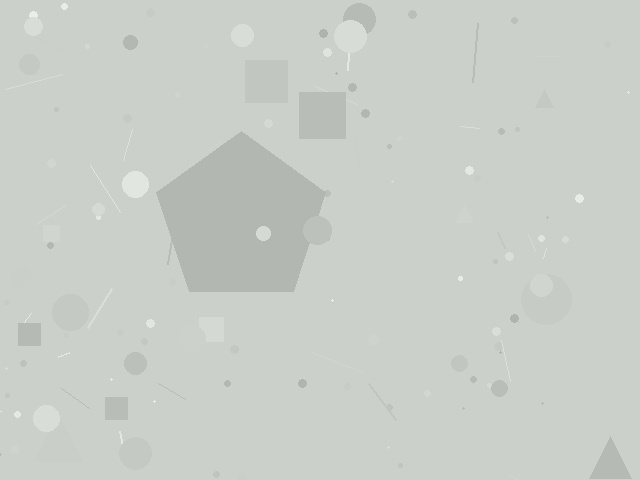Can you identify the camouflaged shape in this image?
The camouflaged shape is a pentagon.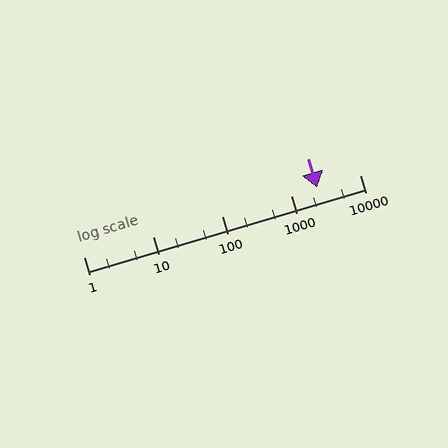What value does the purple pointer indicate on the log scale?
The pointer indicates approximately 2400.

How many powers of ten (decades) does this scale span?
The scale spans 4 decades, from 1 to 10000.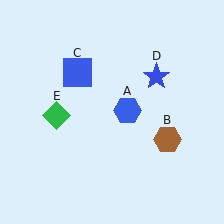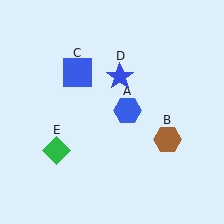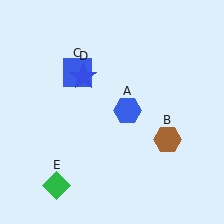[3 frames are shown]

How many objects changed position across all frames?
2 objects changed position: blue star (object D), green diamond (object E).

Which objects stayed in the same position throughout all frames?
Blue hexagon (object A) and brown hexagon (object B) and blue square (object C) remained stationary.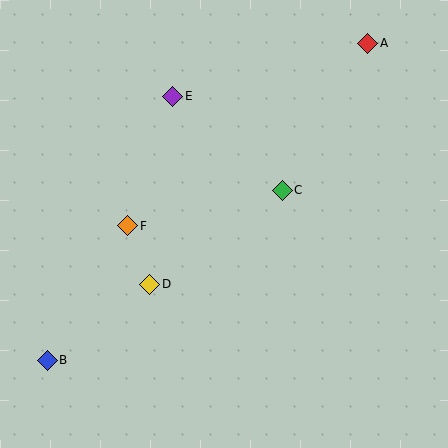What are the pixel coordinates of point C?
Point C is at (282, 190).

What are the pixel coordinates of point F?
Point F is at (128, 226).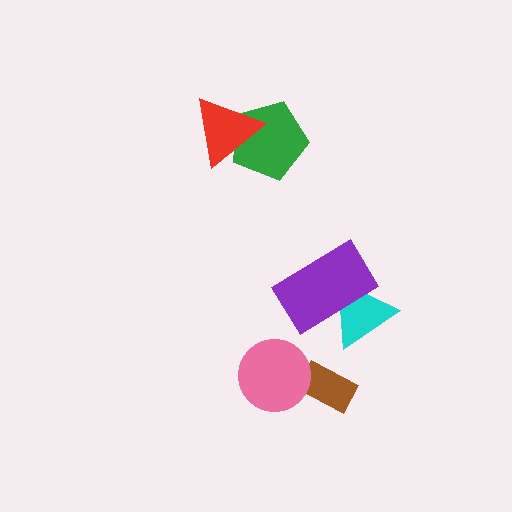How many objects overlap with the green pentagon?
1 object overlaps with the green pentagon.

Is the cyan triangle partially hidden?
Yes, it is partially covered by another shape.